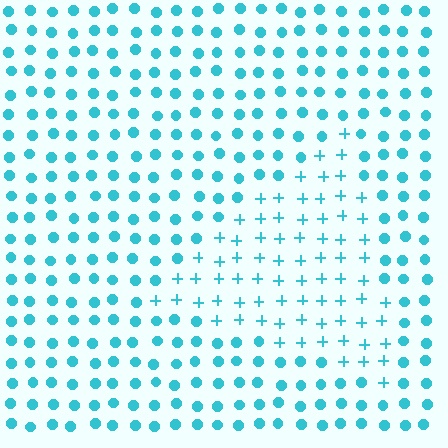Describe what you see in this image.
The image is filled with small cyan elements arranged in a uniform grid. A triangle-shaped region contains plus signs, while the surrounding area contains circles. The boundary is defined purely by the change in element shape.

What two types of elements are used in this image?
The image uses plus signs inside the triangle region and circles outside it.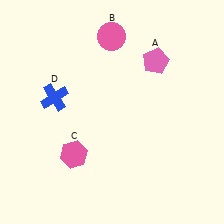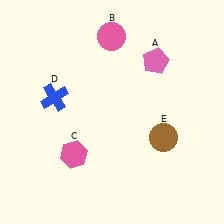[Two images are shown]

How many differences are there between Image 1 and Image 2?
There is 1 difference between the two images.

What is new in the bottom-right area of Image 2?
A brown circle (E) was added in the bottom-right area of Image 2.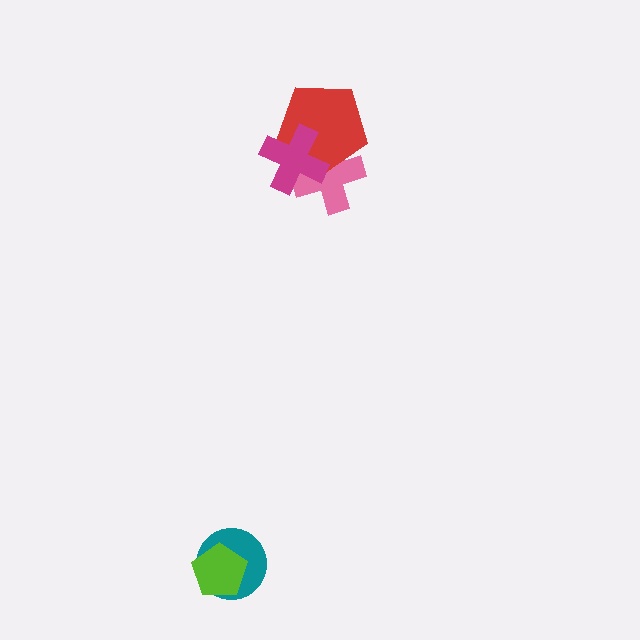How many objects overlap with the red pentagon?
2 objects overlap with the red pentagon.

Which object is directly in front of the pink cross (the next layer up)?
The red pentagon is directly in front of the pink cross.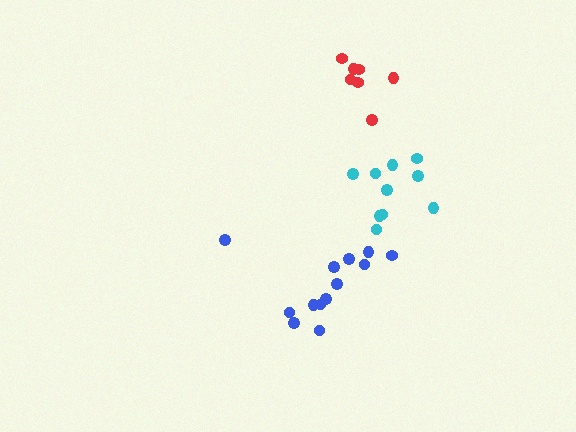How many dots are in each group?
Group 1: 13 dots, Group 2: 10 dots, Group 3: 7 dots (30 total).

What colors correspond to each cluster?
The clusters are colored: blue, cyan, red.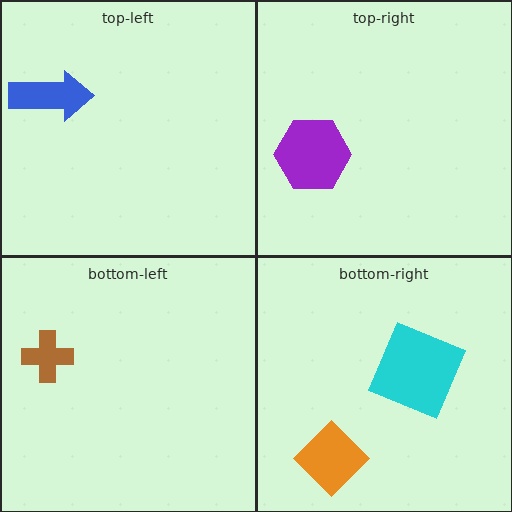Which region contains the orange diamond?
The bottom-right region.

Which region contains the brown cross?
The bottom-left region.